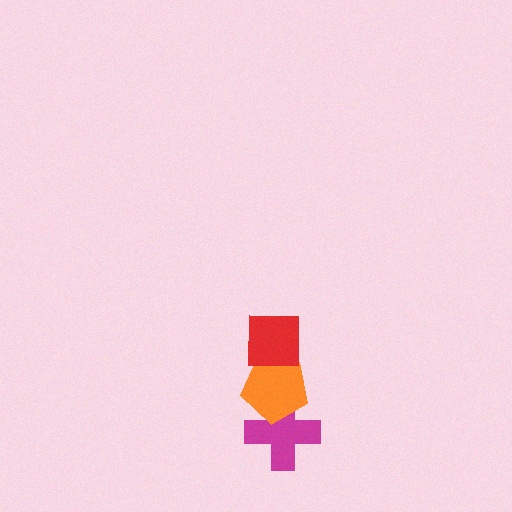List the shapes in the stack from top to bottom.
From top to bottom: the red square, the orange pentagon, the magenta cross.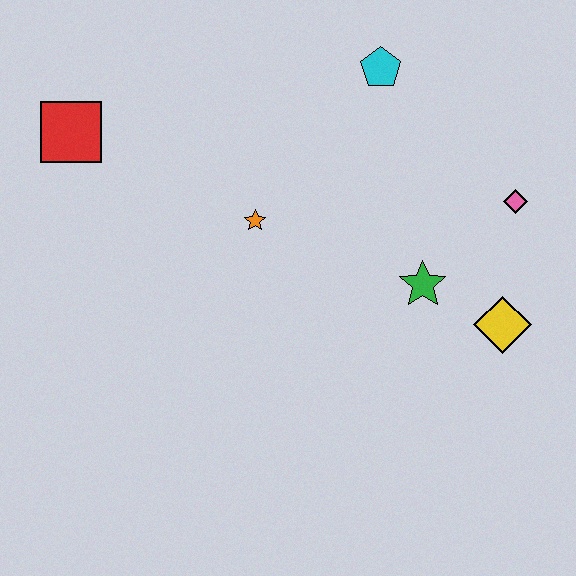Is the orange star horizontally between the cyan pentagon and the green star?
No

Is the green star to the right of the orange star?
Yes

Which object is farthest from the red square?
The yellow diamond is farthest from the red square.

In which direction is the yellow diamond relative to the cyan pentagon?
The yellow diamond is below the cyan pentagon.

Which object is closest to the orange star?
The green star is closest to the orange star.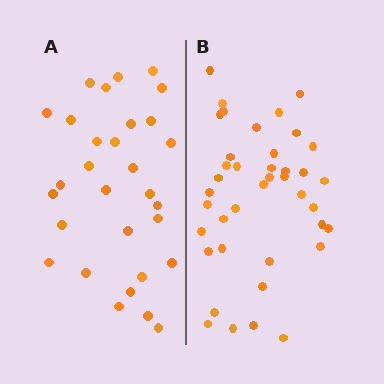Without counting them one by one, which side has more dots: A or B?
Region B (the right region) has more dots.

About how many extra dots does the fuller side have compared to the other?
Region B has roughly 10 or so more dots than region A.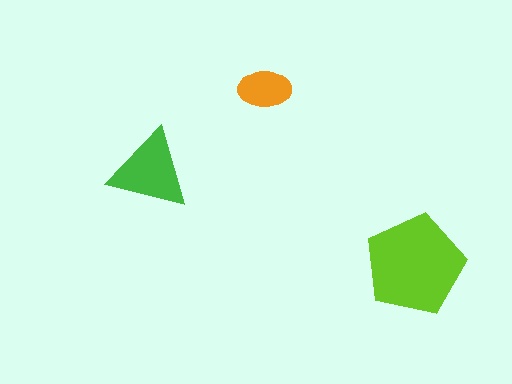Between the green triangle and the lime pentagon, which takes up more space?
The lime pentagon.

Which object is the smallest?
The orange ellipse.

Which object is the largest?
The lime pentagon.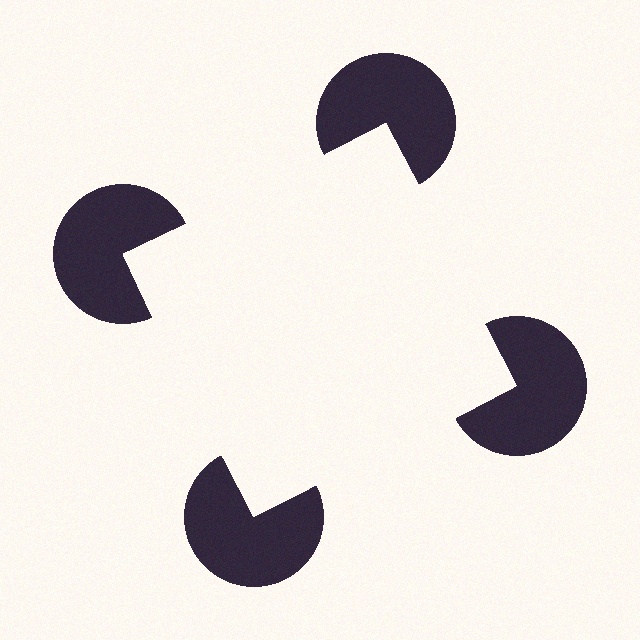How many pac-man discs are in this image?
There are 4 — one at each vertex of the illusory square.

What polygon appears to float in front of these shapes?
An illusory square — its edges are inferred from the aligned wedge cuts in the pac-man discs, not physically drawn.